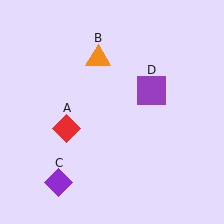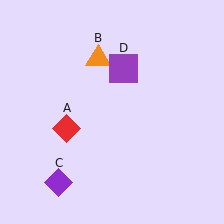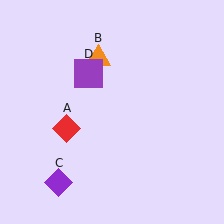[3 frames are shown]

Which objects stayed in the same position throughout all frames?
Red diamond (object A) and orange triangle (object B) and purple diamond (object C) remained stationary.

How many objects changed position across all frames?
1 object changed position: purple square (object D).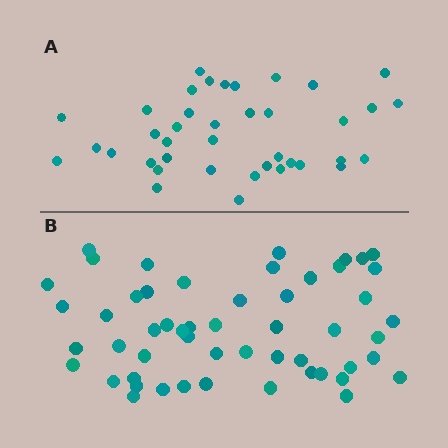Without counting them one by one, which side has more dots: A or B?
Region B (the bottom region) has more dots.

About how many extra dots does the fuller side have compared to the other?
Region B has approximately 15 more dots than region A.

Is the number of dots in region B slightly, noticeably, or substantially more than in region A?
Region B has noticeably more, but not dramatically so. The ratio is roughly 1.4 to 1.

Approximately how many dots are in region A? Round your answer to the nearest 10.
About 40 dots. (The exact count is 39, which rounds to 40.)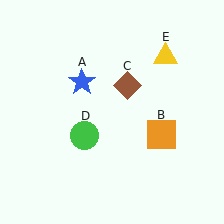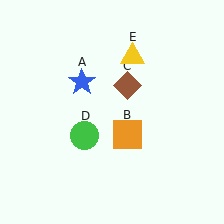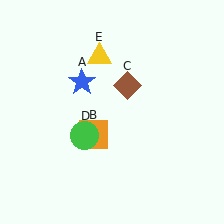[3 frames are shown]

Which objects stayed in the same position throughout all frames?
Blue star (object A) and brown diamond (object C) and green circle (object D) remained stationary.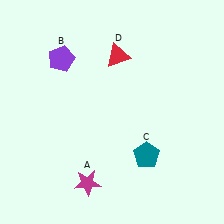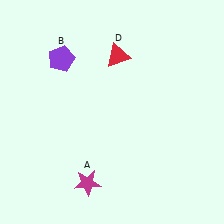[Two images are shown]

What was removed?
The teal pentagon (C) was removed in Image 2.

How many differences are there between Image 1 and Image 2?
There is 1 difference between the two images.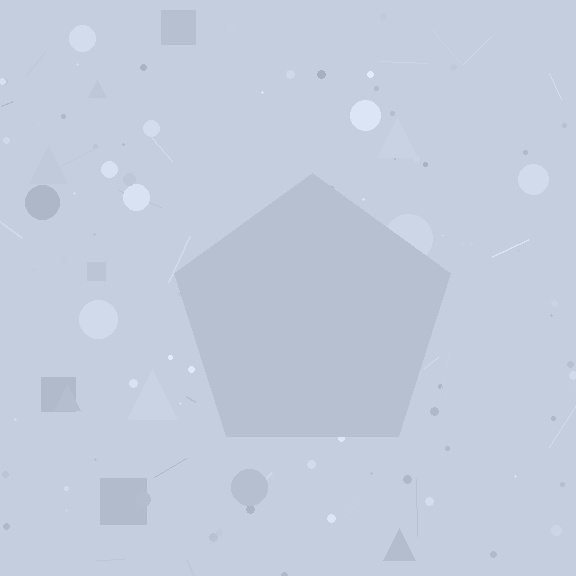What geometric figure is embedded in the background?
A pentagon is embedded in the background.